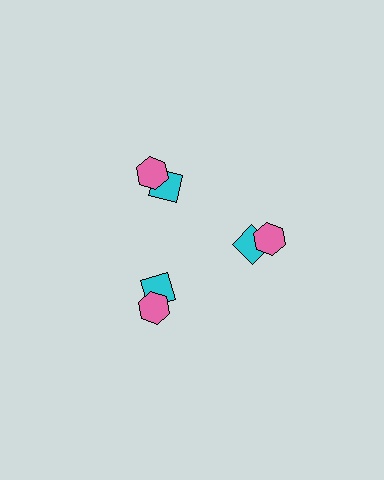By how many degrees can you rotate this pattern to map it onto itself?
The pattern maps onto itself every 120 degrees of rotation.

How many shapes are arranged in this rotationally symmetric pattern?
There are 6 shapes, arranged in 3 groups of 2.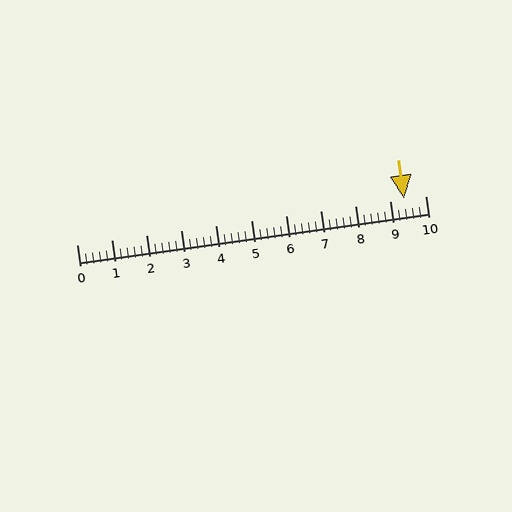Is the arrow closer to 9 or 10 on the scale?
The arrow is closer to 9.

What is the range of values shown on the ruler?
The ruler shows values from 0 to 10.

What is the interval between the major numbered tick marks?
The major tick marks are spaced 1 units apart.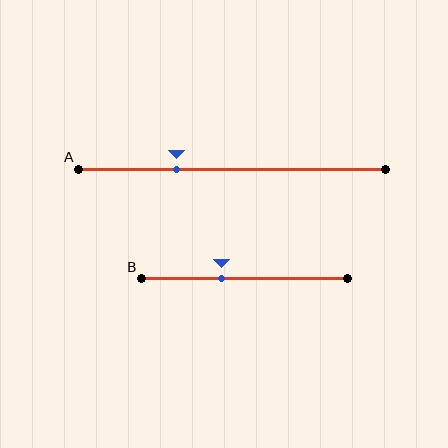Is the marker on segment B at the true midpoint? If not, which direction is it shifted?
No, the marker on segment B is shifted to the left by about 11% of the segment length.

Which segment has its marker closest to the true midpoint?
Segment B has its marker closest to the true midpoint.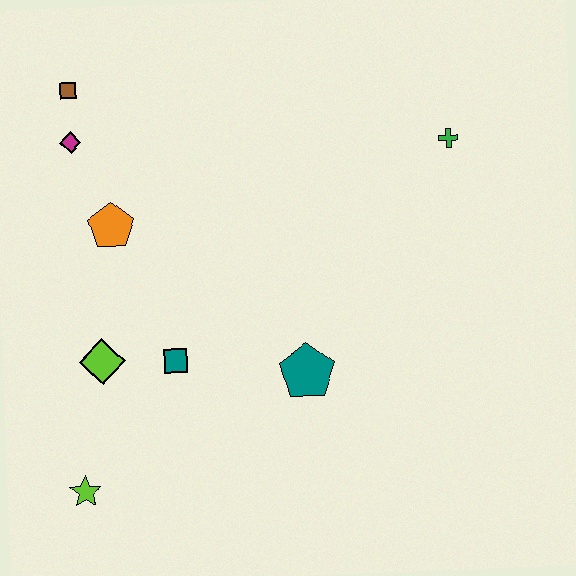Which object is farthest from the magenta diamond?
The green cross is farthest from the magenta diamond.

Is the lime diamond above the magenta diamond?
No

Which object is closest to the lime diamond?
The teal square is closest to the lime diamond.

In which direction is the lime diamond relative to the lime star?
The lime diamond is above the lime star.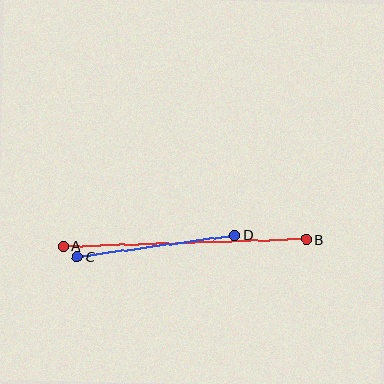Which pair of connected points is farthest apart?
Points A and B are farthest apart.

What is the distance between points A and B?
The distance is approximately 243 pixels.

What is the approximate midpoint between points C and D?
The midpoint is at approximately (156, 246) pixels.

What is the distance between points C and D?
The distance is approximately 159 pixels.